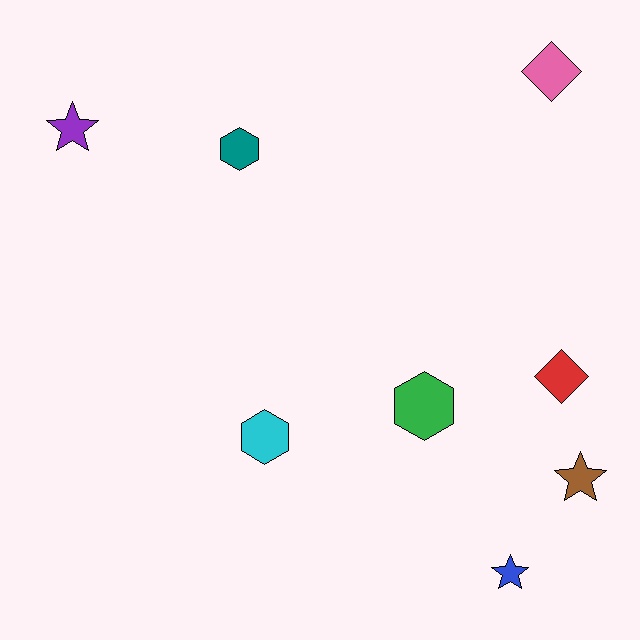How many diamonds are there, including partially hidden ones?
There are 2 diamonds.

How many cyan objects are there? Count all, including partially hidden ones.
There is 1 cyan object.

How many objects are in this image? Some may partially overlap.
There are 8 objects.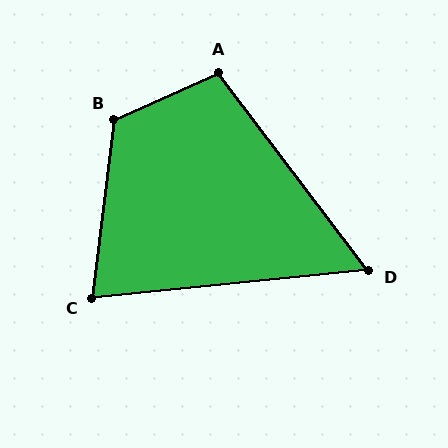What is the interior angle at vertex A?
Approximately 103 degrees (obtuse).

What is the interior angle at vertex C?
Approximately 77 degrees (acute).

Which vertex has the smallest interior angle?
D, at approximately 59 degrees.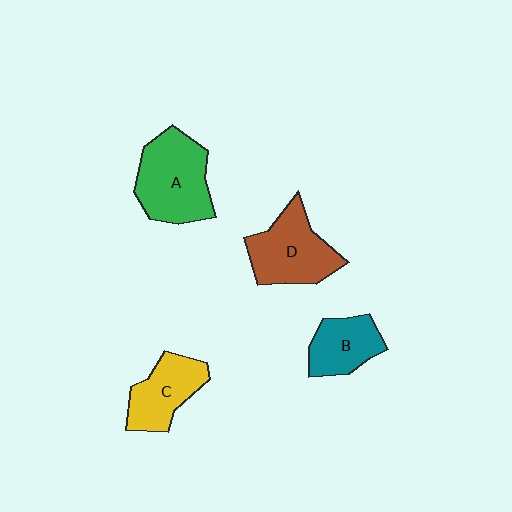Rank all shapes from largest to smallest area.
From largest to smallest: A (green), D (brown), C (yellow), B (teal).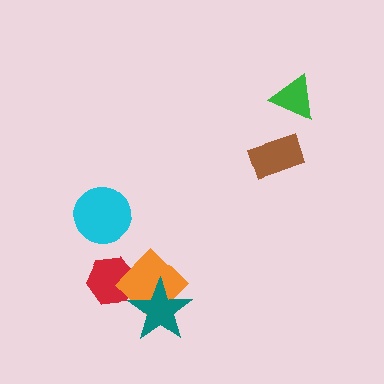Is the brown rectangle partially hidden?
No, no other shape covers it.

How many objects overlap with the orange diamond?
2 objects overlap with the orange diamond.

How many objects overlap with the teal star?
1 object overlaps with the teal star.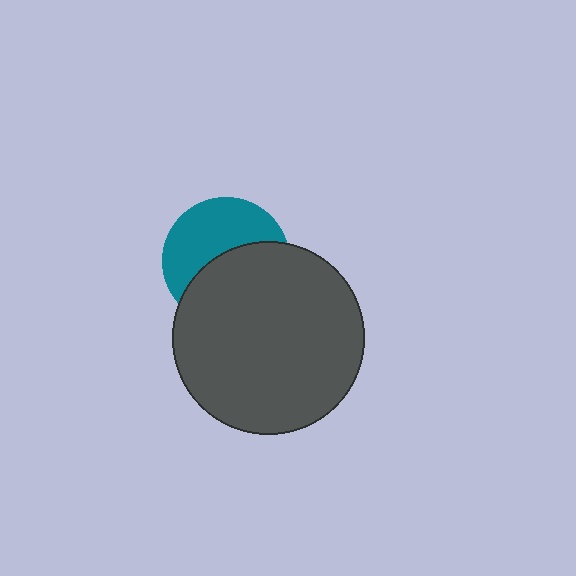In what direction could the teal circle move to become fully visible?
The teal circle could move up. That would shift it out from behind the dark gray circle entirely.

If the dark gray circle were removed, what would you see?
You would see the complete teal circle.